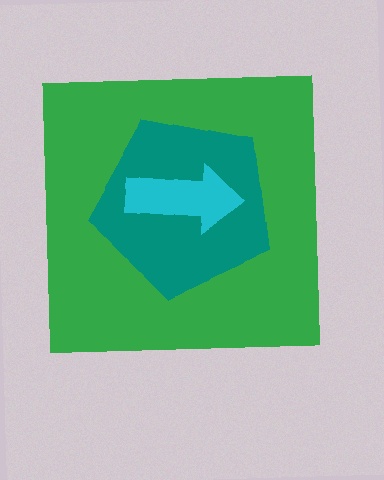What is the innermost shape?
The cyan arrow.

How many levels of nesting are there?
3.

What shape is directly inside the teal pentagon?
The cyan arrow.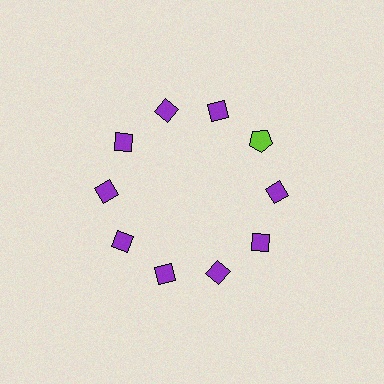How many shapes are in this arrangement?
There are 10 shapes arranged in a ring pattern.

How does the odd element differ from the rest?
It differs in both color (lime instead of purple) and shape (pentagon instead of diamond).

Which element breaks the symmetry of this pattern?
The lime pentagon at roughly the 2 o'clock position breaks the symmetry. All other shapes are purple diamonds.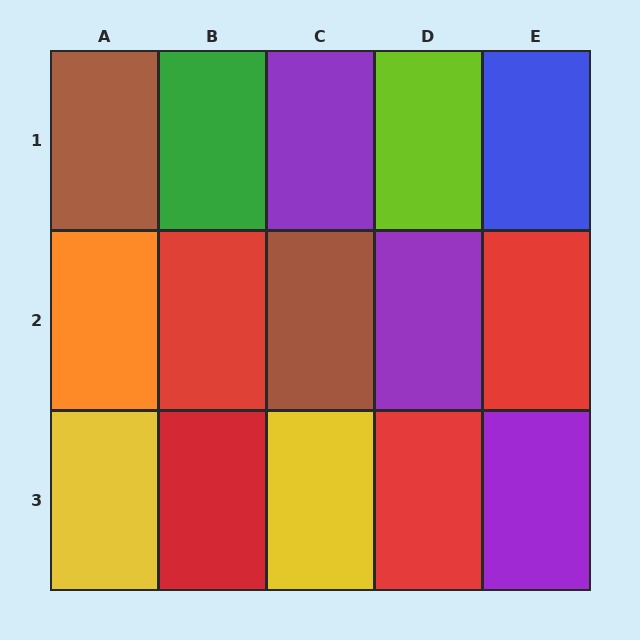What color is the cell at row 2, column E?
Red.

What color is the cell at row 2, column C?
Brown.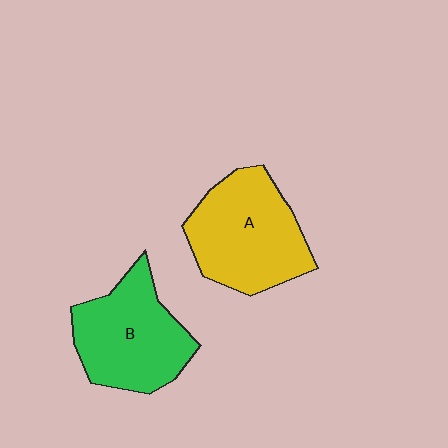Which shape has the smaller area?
Shape B (green).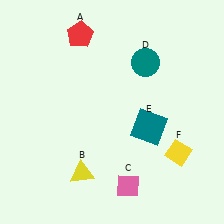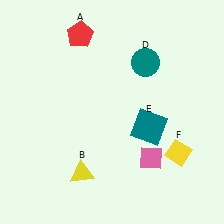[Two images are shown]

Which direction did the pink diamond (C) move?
The pink diamond (C) moved up.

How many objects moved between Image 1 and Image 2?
1 object moved between the two images.